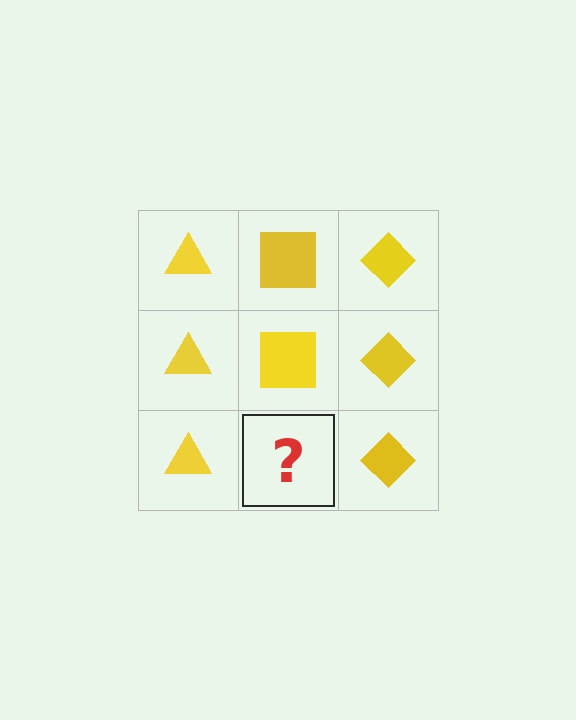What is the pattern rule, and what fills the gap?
The rule is that each column has a consistent shape. The gap should be filled with a yellow square.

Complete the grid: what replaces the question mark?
The question mark should be replaced with a yellow square.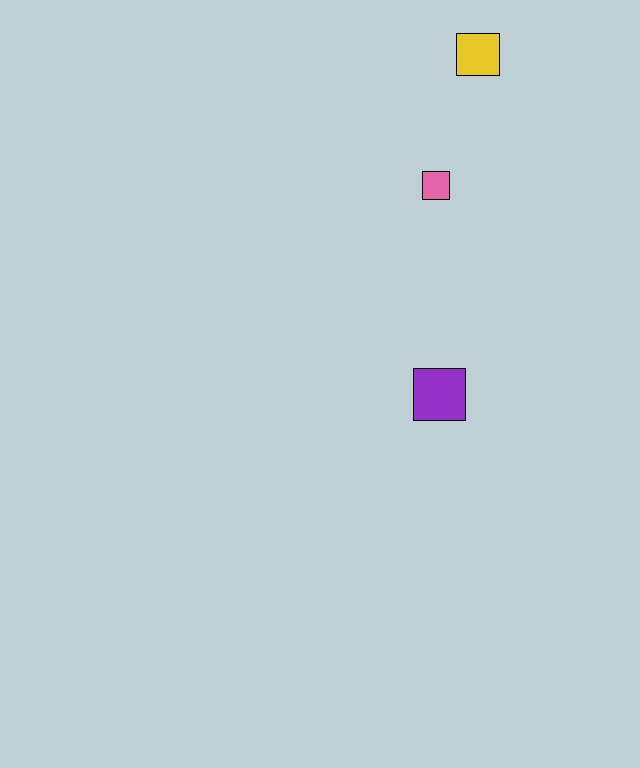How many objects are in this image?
There are 3 objects.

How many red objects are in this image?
There are no red objects.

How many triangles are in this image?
There are no triangles.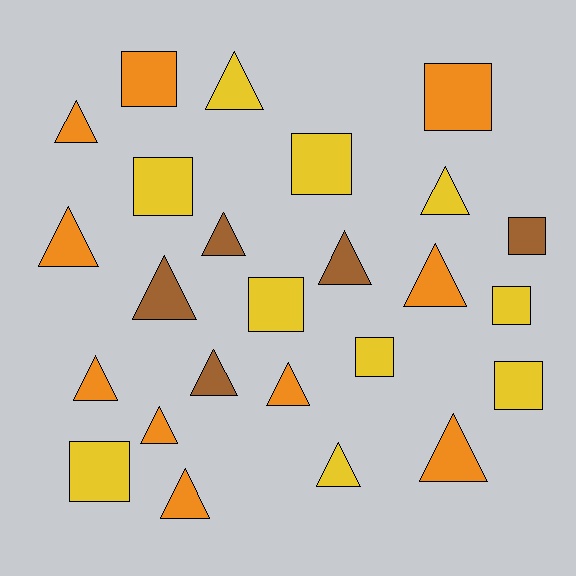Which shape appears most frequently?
Triangle, with 15 objects.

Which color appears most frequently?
Orange, with 10 objects.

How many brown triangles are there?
There are 4 brown triangles.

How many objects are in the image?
There are 25 objects.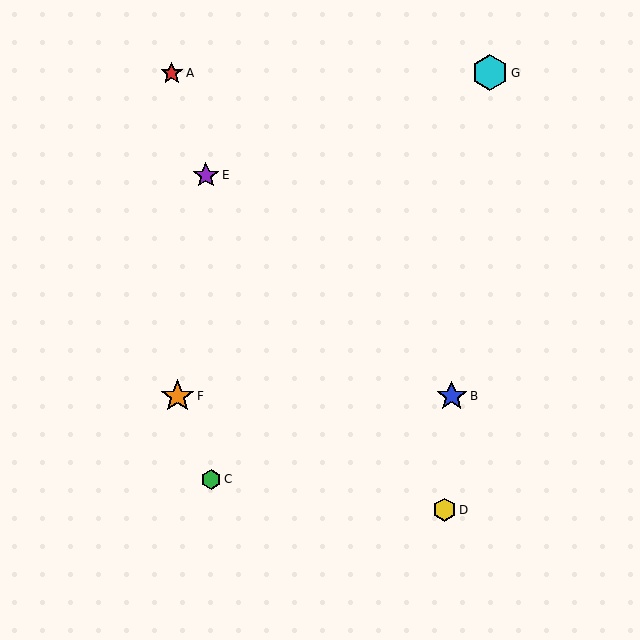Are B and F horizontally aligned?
Yes, both are at y≈396.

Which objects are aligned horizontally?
Objects B, F are aligned horizontally.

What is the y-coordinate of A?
Object A is at y≈73.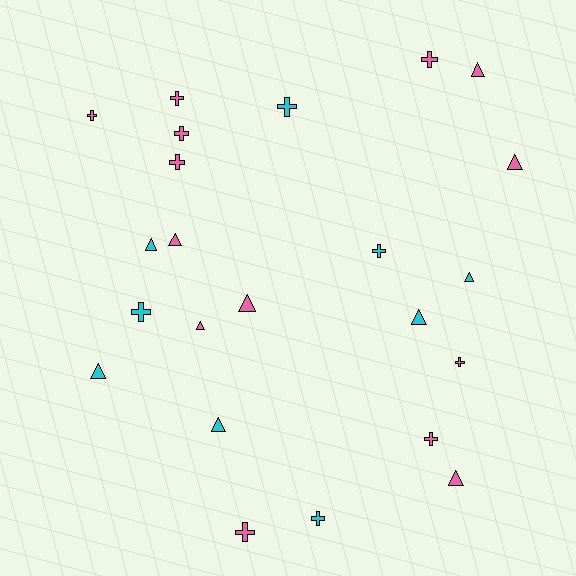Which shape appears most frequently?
Cross, with 12 objects.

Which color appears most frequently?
Pink, with 14 objects.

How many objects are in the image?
There are 23 objects.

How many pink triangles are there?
There are 6 pink triangles.